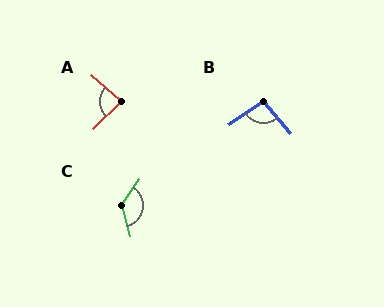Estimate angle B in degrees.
Approximately 98 degrees.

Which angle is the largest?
C, at approximately 130 degrees.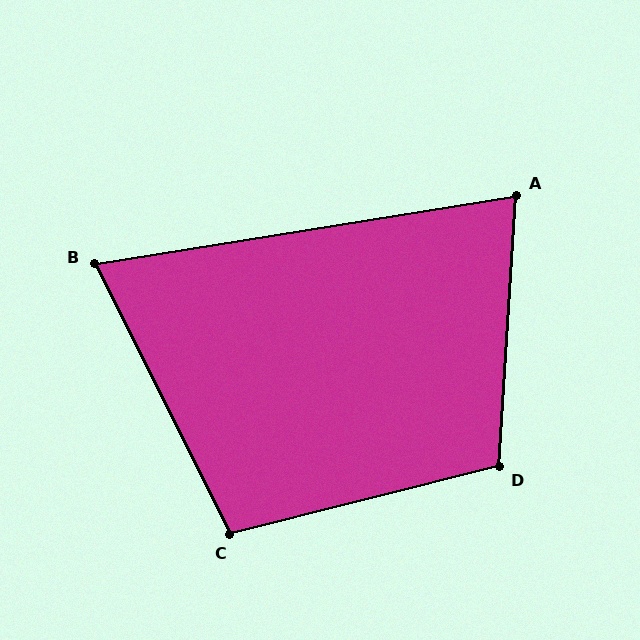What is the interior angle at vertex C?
Approximately 103 degrees (obtuse).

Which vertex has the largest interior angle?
D, at approximately 107 degrees.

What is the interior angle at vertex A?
Approximately 77 degrees (acute).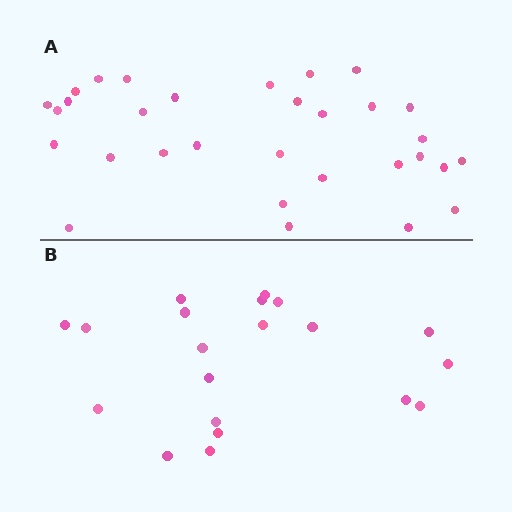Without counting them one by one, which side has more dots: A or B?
Region A (the top region) has more dots.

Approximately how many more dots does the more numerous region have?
Region A has roughly 12 or so more dots than region B.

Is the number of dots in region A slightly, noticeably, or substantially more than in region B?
Region A has substantially more. The ratio is roughly 1.6 to 1.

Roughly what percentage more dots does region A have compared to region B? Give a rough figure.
About 55% more.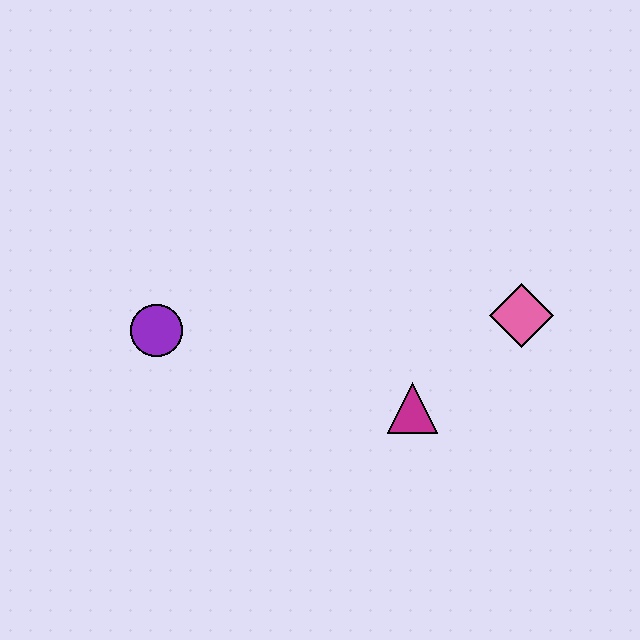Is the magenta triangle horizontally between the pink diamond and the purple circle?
Yes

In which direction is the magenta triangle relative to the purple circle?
The magenta triangle is to the right of the purple circle.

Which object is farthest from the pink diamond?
The purple circle is farthest from the pink diamond.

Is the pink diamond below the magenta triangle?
No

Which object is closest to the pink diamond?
The magenta triangle is closest to the pink diamond.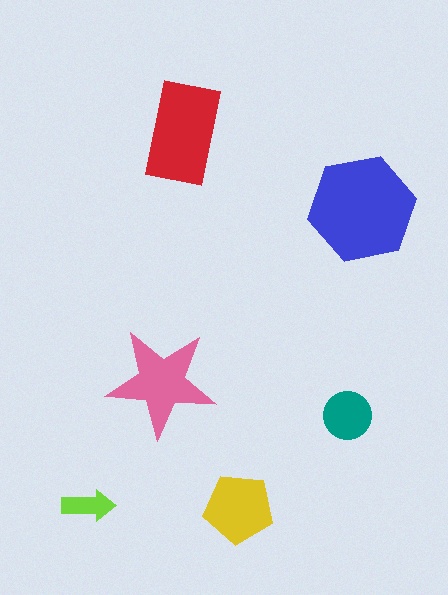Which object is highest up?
The red rectangle is topmost.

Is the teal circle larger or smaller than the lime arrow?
Larger.